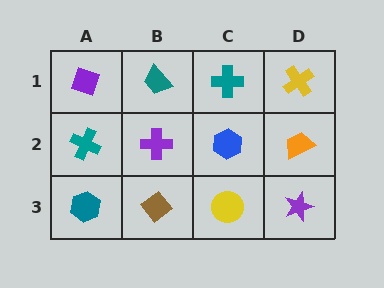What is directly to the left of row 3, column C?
A brown diamond.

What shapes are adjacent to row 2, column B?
A teal trapezoid (row 1, column B), a brown diamond (row 3, column B), a teal cross (row 2, column A), a blue hexagon (row 2, column C).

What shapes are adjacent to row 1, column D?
An orange trapezoid (row 2, column D), a teal cross (row 1, column C).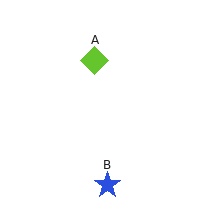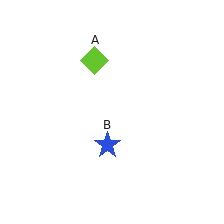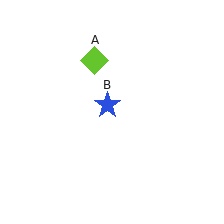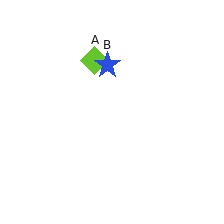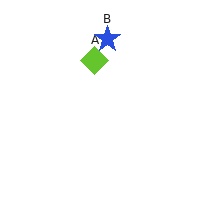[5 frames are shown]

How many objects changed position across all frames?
1 object changed position: blue star (object B).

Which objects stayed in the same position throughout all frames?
Lime diamond (object A) remained stationary.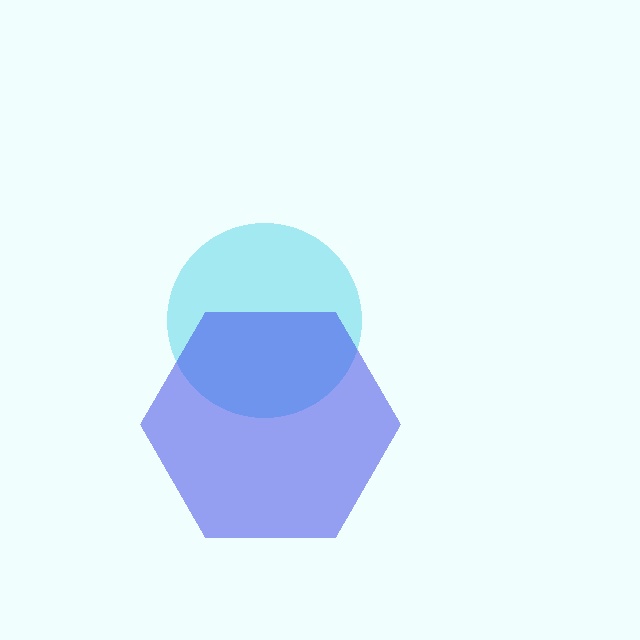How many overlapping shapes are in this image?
There are 2 overlapping shapes in the image.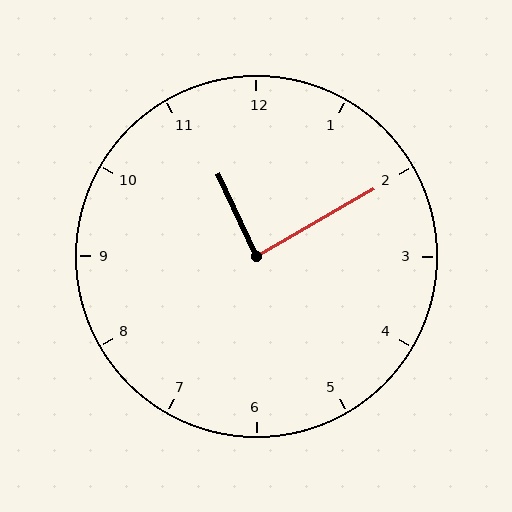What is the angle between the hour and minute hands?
Approximately 85 degrees.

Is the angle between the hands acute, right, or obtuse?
It is right.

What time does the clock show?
11:10.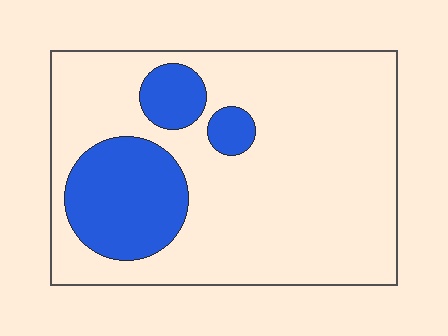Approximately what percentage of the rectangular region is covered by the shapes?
Approximately 20%.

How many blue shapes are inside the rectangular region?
3.